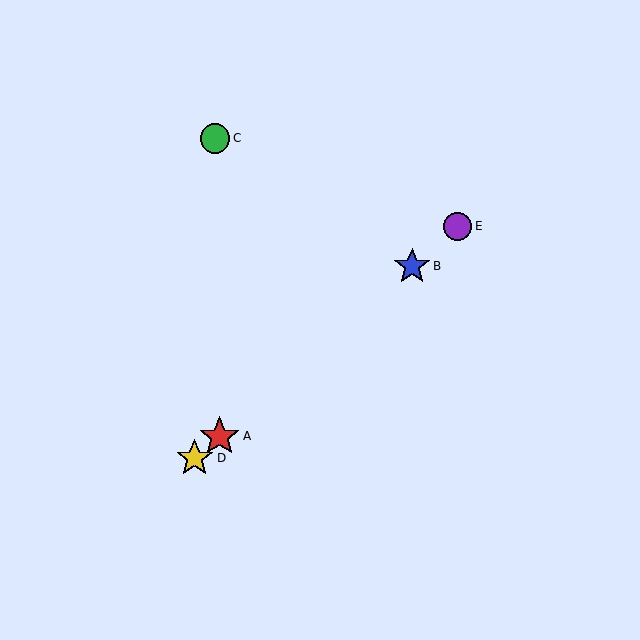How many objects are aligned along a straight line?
4 objects (A, B, D, E) are aligned along a straight line.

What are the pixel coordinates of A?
Object A is at (220, 436).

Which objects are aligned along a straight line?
Objects A, B, D, E are aligned along a straight line.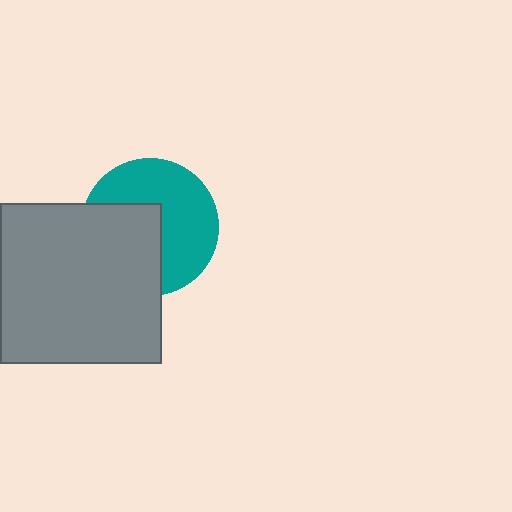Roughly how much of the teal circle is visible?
About half of it is visible (roughly 57%).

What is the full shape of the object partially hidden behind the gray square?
The partially hidden object is a teal circle.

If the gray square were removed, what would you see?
You would see the complete teal circle.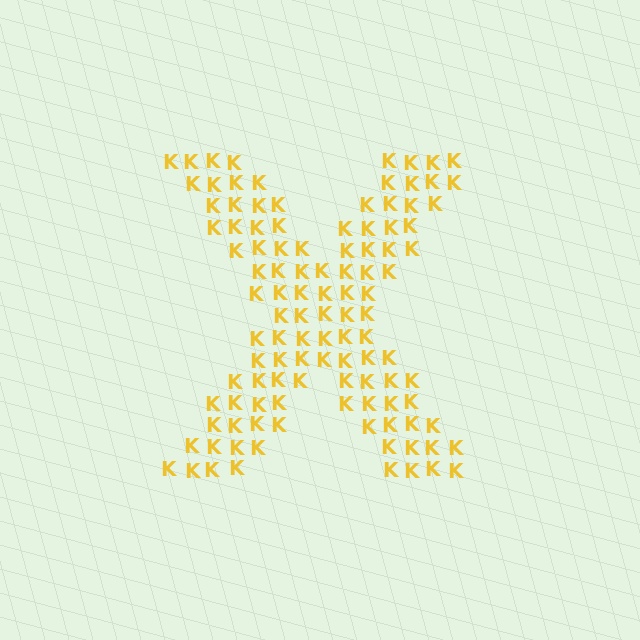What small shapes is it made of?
It is made of small letter K's.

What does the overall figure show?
The overall figure shows the letter X.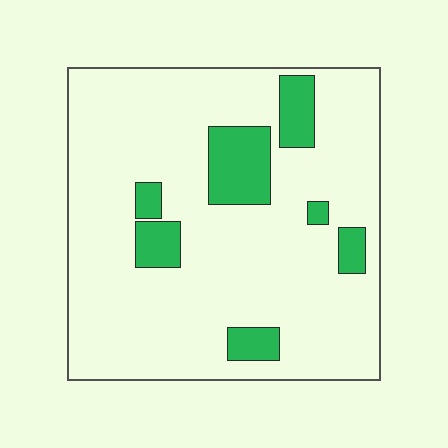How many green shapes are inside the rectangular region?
7.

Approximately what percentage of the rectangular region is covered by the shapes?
Approximately 15%.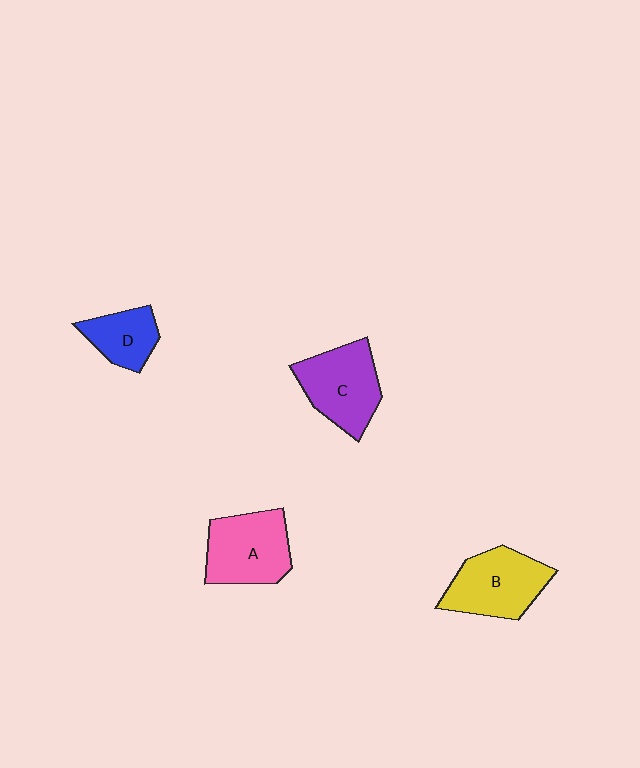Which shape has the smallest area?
Shape D (blue).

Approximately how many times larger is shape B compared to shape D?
Approximately 1.6 times.